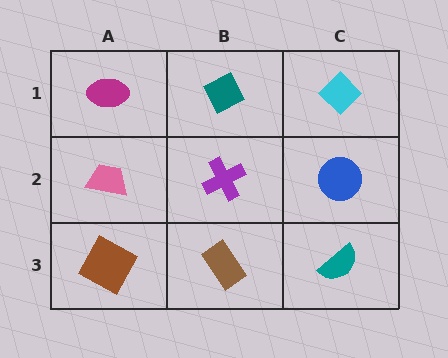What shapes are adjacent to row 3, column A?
A pink trapezoid (row 2, column A), a brown rectangle (row 3, column B).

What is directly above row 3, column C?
A blue circle.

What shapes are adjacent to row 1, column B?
A purple cross (row 2, column B), a magenta ellipse (row 1, column A), a cyan diamond (row 1, column C).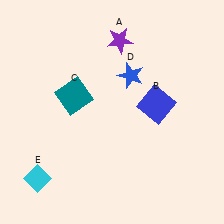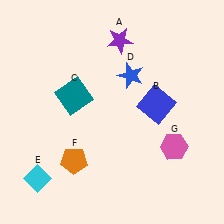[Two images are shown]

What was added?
An orange pentagon (F), a pink hexagon (G) were added in Image 2.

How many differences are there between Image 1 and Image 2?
There are 2 differences between the two images.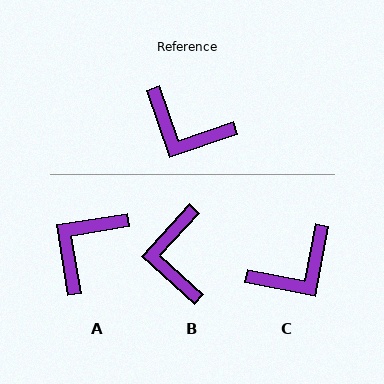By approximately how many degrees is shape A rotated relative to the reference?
Approximately 100 degrees clockwise.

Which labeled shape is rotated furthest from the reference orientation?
A, about 100 degrees away.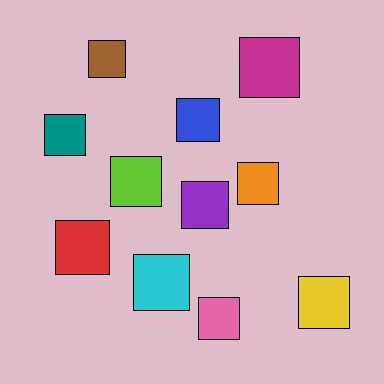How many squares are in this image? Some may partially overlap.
There are 11 squares.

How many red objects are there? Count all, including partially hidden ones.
There is 1 red object.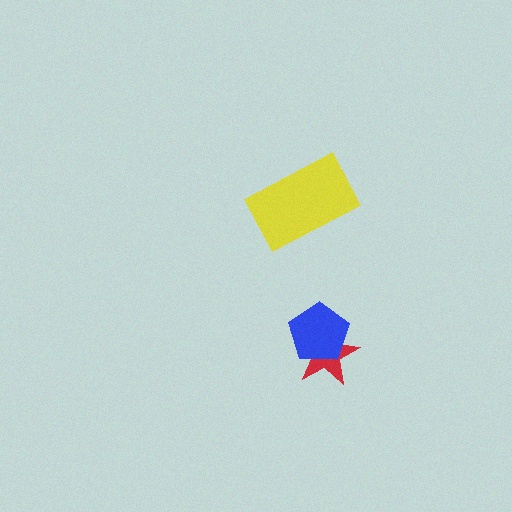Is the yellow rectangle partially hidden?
No, no other shape covers it.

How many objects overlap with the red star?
1 object overlaps with the red star.